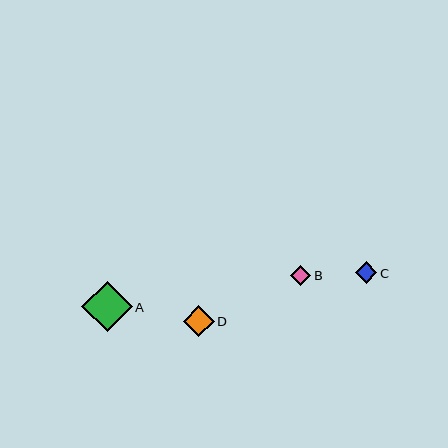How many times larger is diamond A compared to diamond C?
Diamond A is approximately 2.4 times the size of diamond C.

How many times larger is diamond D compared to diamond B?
Diamond D is approximately 1.5 times the size of diamond B.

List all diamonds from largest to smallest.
From largest to smallest: A, D, C, B.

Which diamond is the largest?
Diamond A is the largest with a size of approximately 50 pixels.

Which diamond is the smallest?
Diamond B is the smallest with a size of approximately 20 pixels.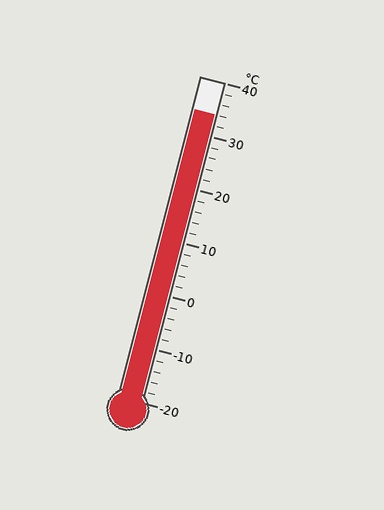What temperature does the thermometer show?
The thermometer shows approximately 34°C.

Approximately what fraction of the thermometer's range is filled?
The thermometer is filled to approximately 90% of its range.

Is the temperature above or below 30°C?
The temperature is above 30°C.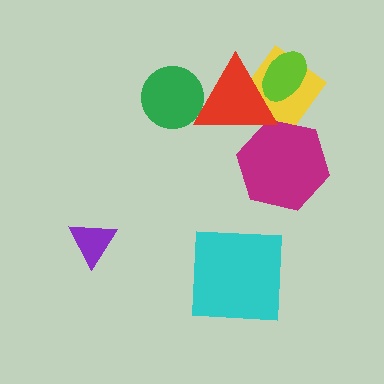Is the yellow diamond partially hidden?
Yes, it is partially covered by another shape.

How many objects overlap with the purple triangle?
0 objects overlap with the purple triangle.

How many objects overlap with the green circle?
1 object overlaps with the green circle.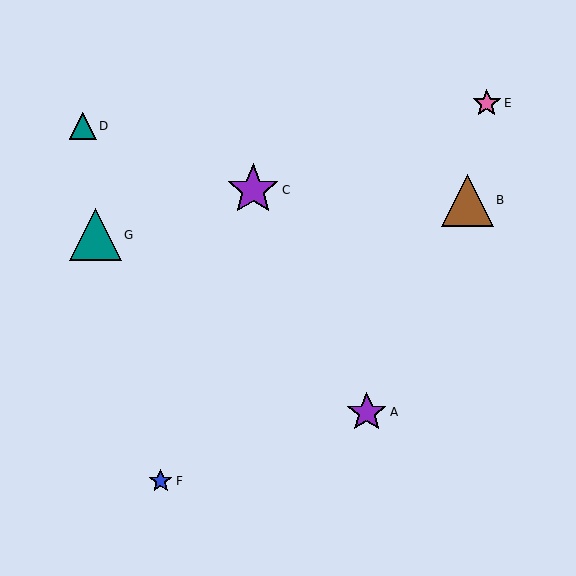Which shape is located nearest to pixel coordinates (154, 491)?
The blue star (labeled F) at (161, 481) is nearest to that location.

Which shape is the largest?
The brown triangle (labeled B) is the largest.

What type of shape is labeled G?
Shape G is a teal triangle.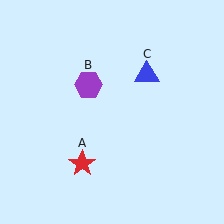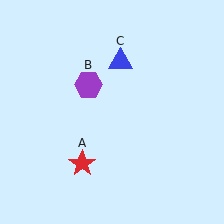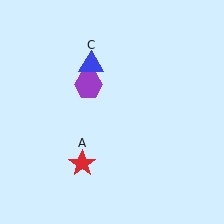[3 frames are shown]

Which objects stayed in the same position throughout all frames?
Red star (object A) and purple hexagon (object B) remained stationary.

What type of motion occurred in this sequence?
The blue triangle (object C) rotated counterclockwise around the center of the scene.